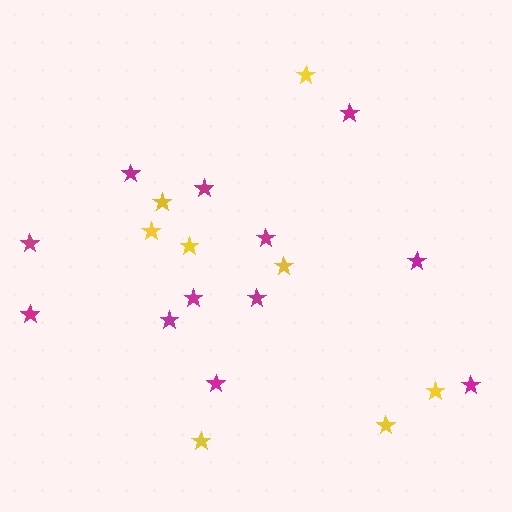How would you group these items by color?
There are 2 groups: one group of magenta stars (12) and one group of yellow stars (8).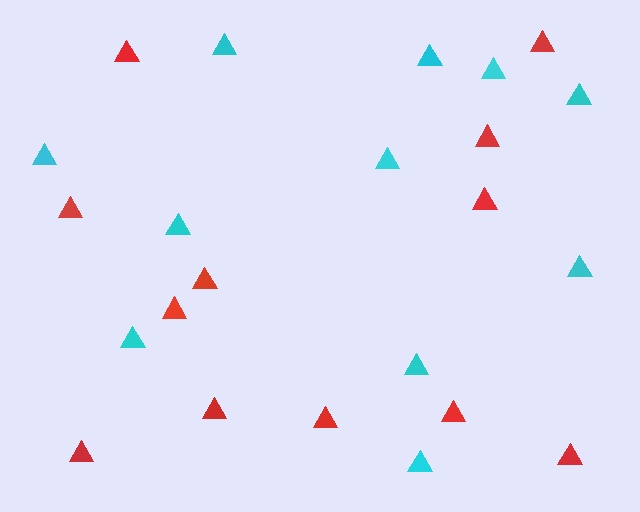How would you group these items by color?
There are 2 groups: one group of cyan triangles (11) and one group of red triangles (12).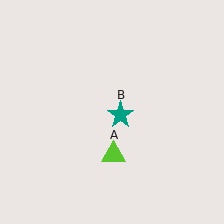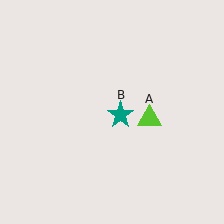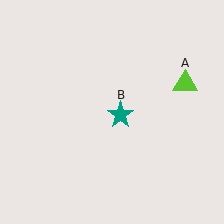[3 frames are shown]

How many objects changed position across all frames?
1 object changed position: lime triangle (object A).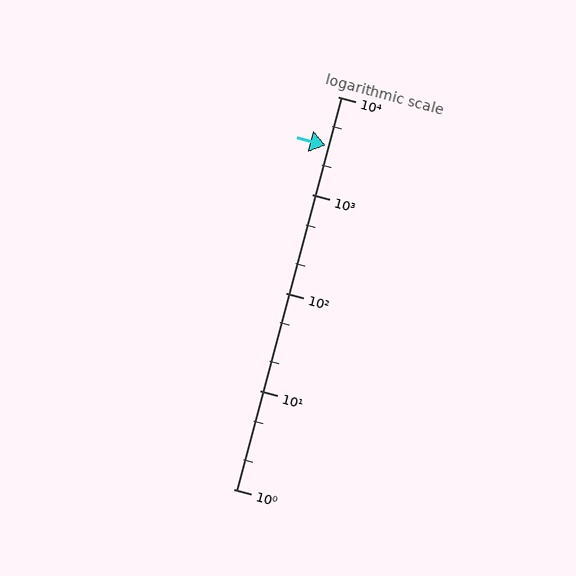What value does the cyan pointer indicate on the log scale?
The pointer indicates approximately 3200.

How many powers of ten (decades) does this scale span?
The scale spans 4 decades, from 1 to 10000.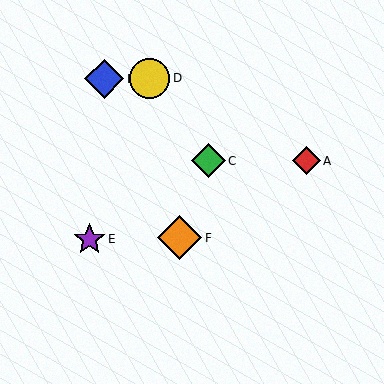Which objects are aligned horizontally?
Objects A, C are aligned horizontally.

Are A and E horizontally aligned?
No, A is at y≈161 and E is at y≈239.